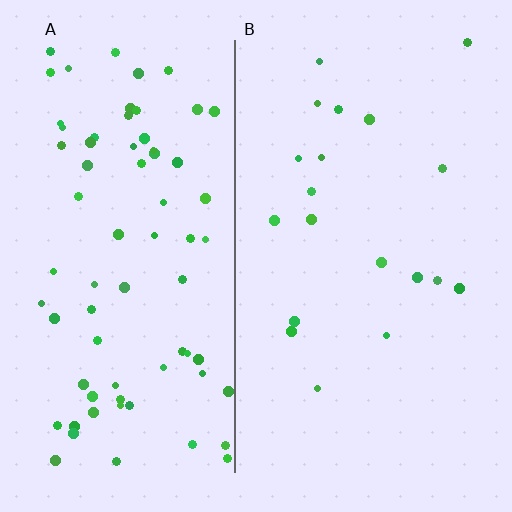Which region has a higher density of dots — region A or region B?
A (the left).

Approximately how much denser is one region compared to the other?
Approximately 3.8× — region A over region B.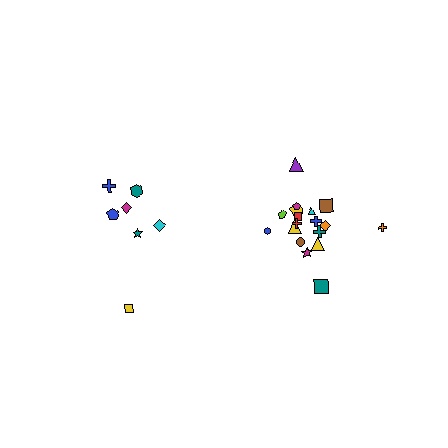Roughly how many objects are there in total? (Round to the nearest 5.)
Roughly 25 objects in total.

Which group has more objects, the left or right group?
The right group.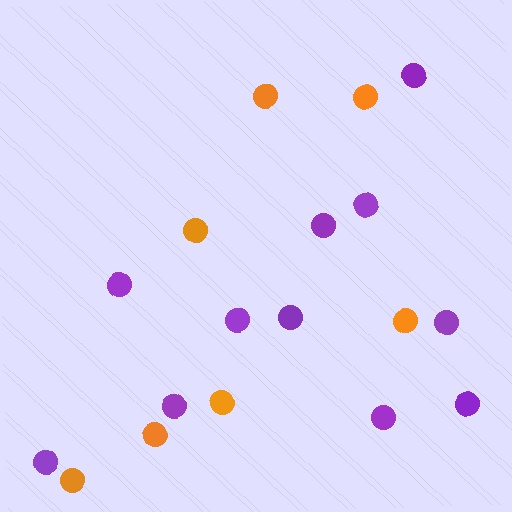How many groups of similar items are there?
There are 2 groups: one group of orange circles (7) and one group of purple circles (11).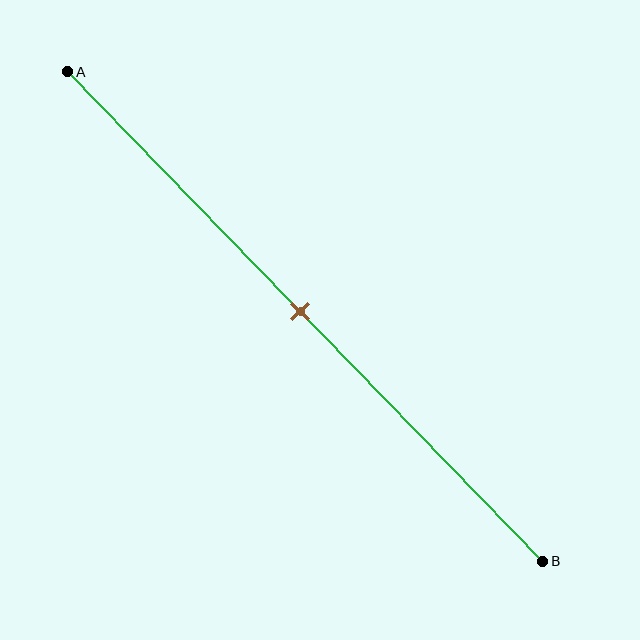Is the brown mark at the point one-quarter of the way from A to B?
No, the mark is at about 50% from A, not at the 25% one-quarter point.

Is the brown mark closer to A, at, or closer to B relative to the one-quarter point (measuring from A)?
The brown mark is closer to point B than the one-quarter point of segment AB.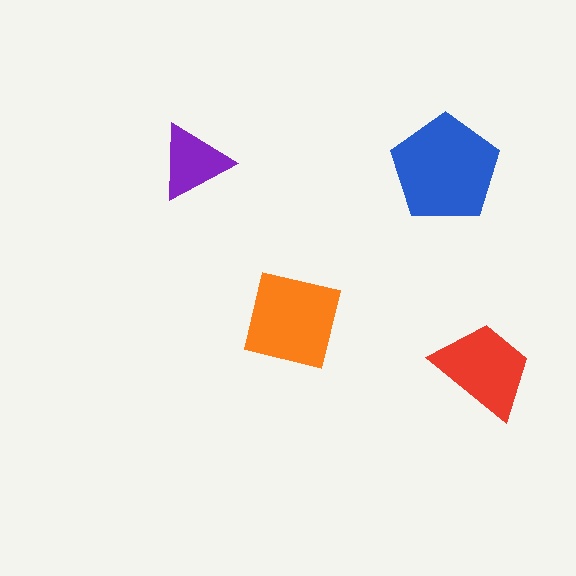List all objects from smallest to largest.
The purple triangle, the red trapezoid, the orange square, the blue pentagon.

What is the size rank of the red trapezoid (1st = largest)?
3rd.